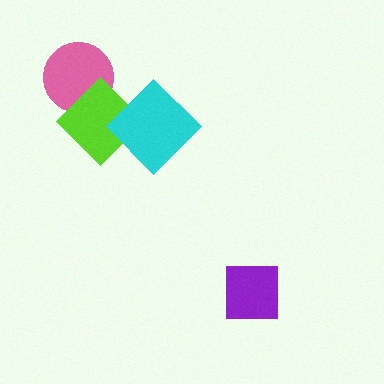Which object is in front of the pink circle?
The lime diamond is in front of the pink circle.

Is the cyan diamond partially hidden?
No, no other shape covers it.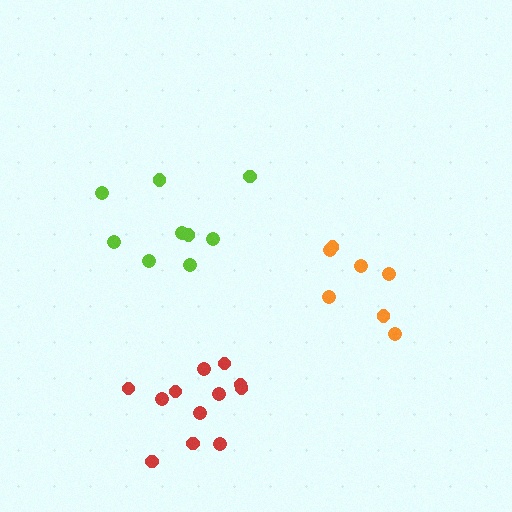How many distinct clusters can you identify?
There are 3 distinct clusters.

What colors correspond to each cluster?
The clusters are colored: lime, red, orange.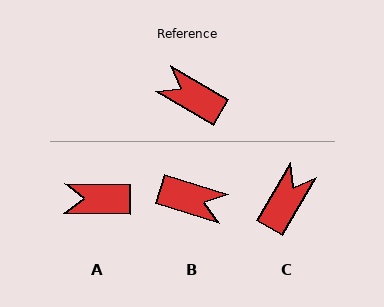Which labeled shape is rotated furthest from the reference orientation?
B, about 167 degrees away.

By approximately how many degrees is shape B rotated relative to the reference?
Approximately 167 degrees clockwise.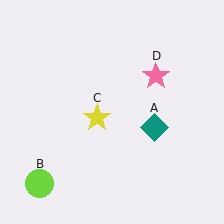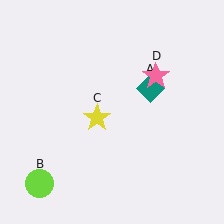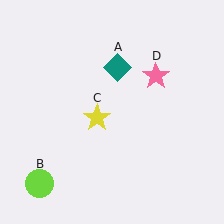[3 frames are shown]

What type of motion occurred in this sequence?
The teal diamond (object A) rotated counterclockwise around the center of the scene.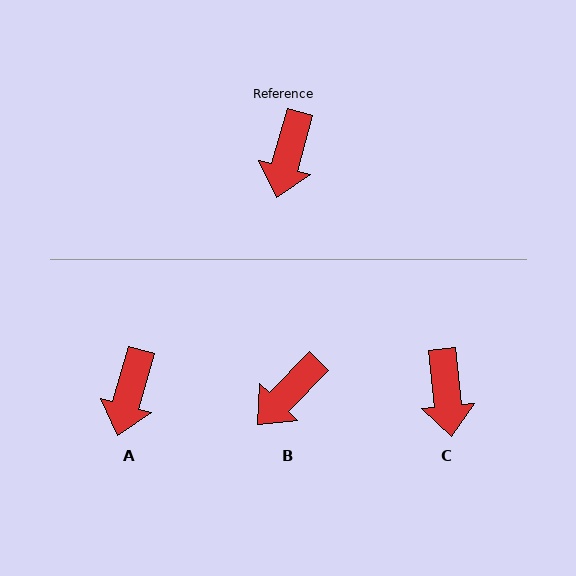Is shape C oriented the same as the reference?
No, it is off by about 22 degrees.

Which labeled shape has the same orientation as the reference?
A.